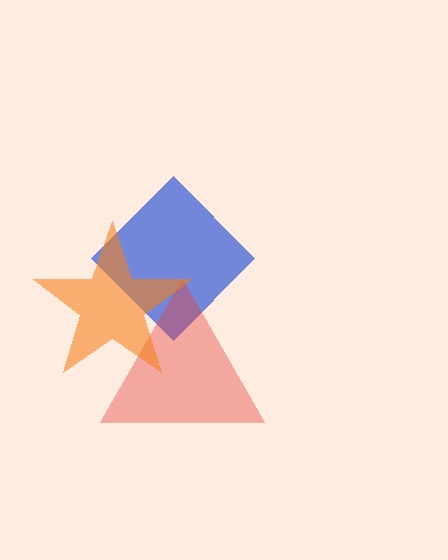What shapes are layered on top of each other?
The layered shapes are: a blue diamond, a red triangle, an orange star.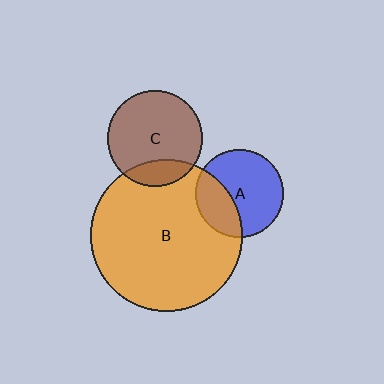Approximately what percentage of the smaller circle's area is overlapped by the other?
Approximately 30%.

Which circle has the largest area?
Circle B (orange).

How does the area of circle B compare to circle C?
Approximately 2.5 times.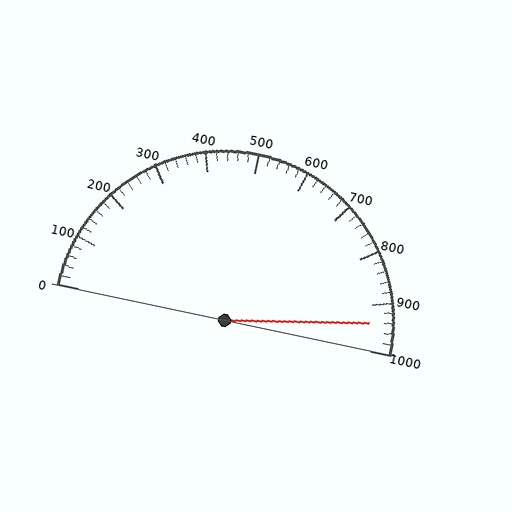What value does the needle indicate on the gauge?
The needle indicates approximately 940.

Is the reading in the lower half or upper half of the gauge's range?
The reading is in the upper half of the range (0 to 1000).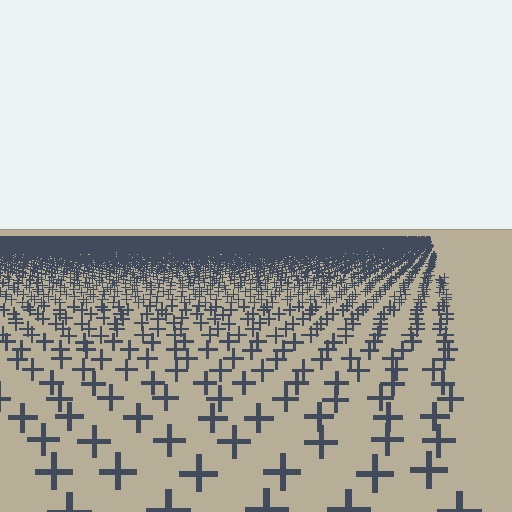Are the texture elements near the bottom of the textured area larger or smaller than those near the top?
Larger. Near the bottom, elements are closer to the viewer and appear at a bigger on-screen size.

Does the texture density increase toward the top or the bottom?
Density increases toward the top.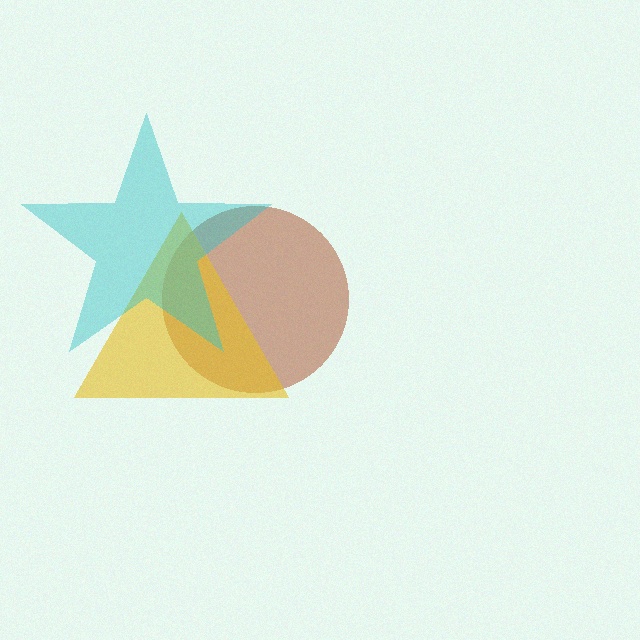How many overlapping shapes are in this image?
There are 3 overlapping shapes in the image.